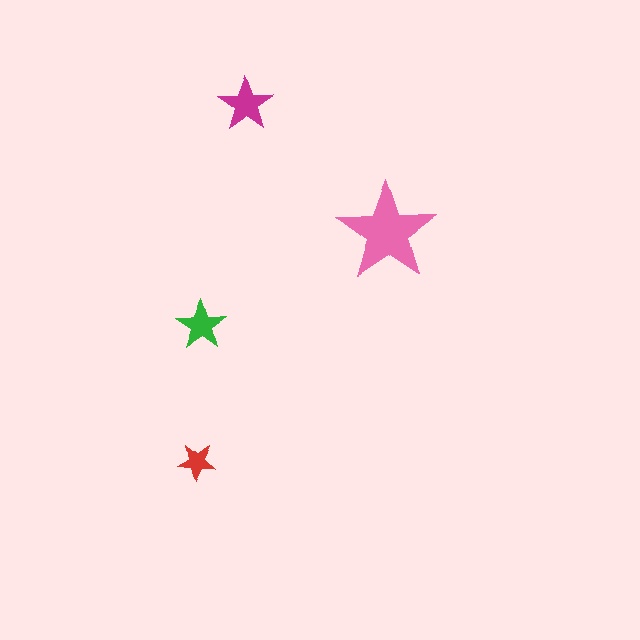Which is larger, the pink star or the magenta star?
The pink one.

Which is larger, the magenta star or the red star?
The magenta one.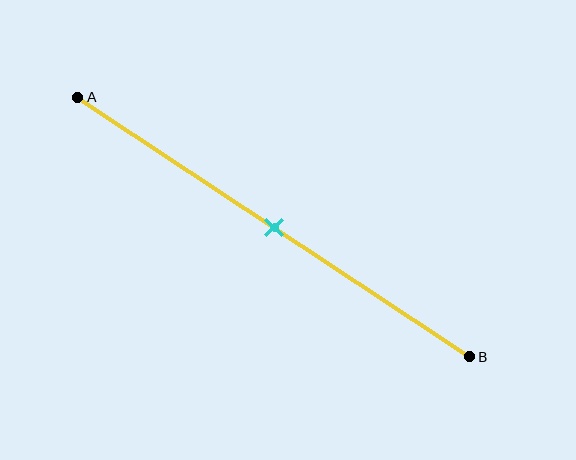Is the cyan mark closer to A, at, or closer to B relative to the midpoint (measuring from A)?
The cyan mark is approximately at the midpoint of segment AB.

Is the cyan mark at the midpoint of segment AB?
Yes, the mark is approximately at the midpoint.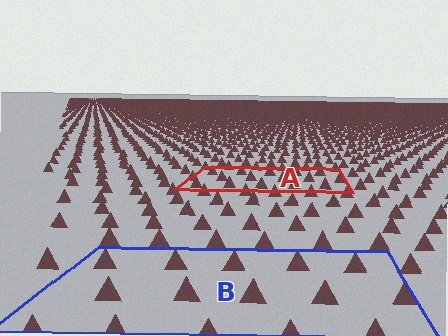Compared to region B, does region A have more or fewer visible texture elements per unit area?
Region A has more texture elements per unit area — they are packed more densely because it is farther away.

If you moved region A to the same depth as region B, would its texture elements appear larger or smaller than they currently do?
They would appear larger. At a closer depth, the same texture elements are projected at a bigger on-screen size.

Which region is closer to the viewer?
Region B is closer. The texture elements there are larger and more spread out.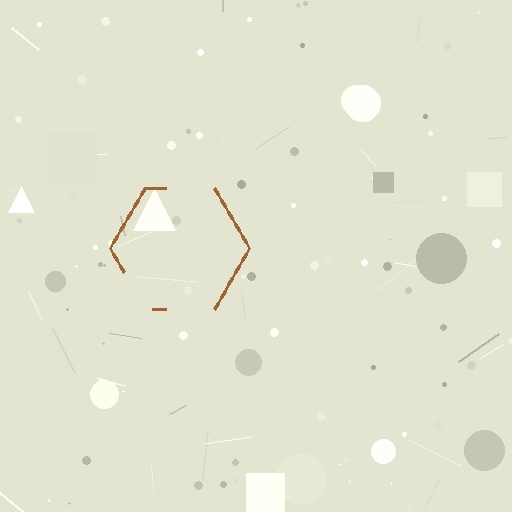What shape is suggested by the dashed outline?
The dashed outline suggests a hexagon.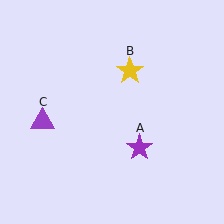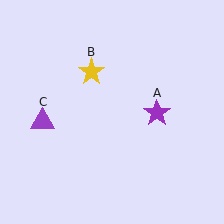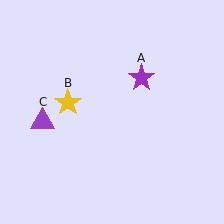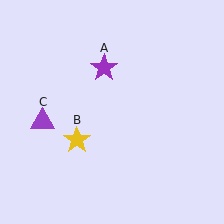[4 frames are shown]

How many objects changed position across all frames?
2 objects changed position: purple star (object A), yellow star (object B).